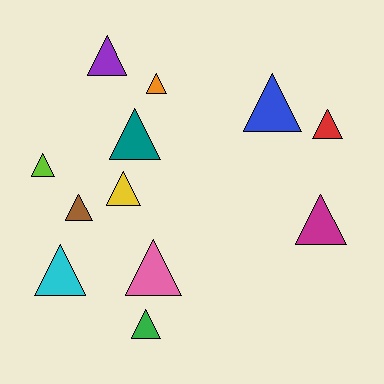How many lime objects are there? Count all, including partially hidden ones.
There is 1 lime object.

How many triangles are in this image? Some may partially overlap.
There are 12 triangles.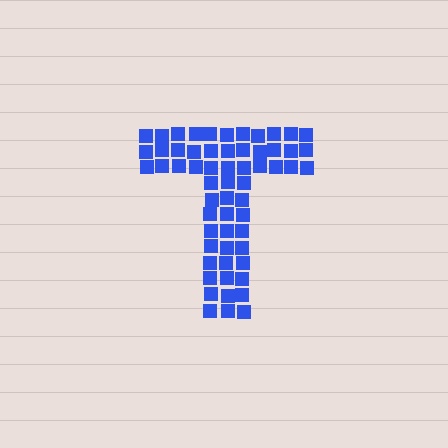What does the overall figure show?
The overall figure shows the letter T.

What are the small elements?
The small elements are squares.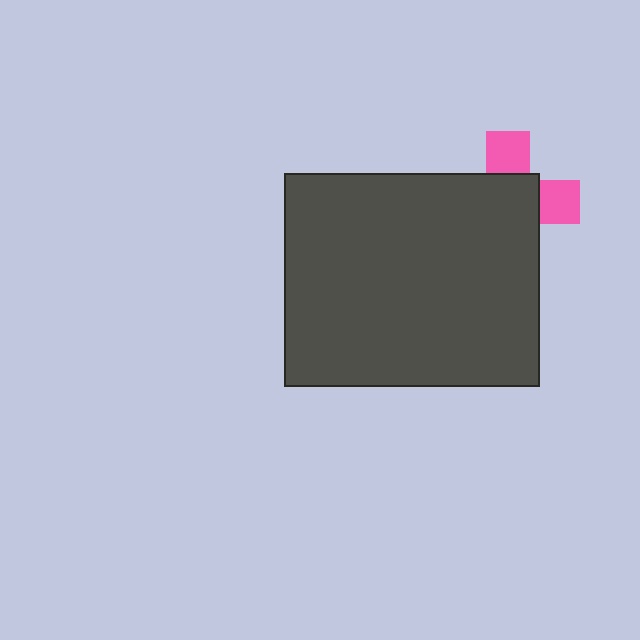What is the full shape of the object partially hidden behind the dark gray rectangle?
The partially hidden object is a pink cross.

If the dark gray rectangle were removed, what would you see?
You would see the complete pink cross.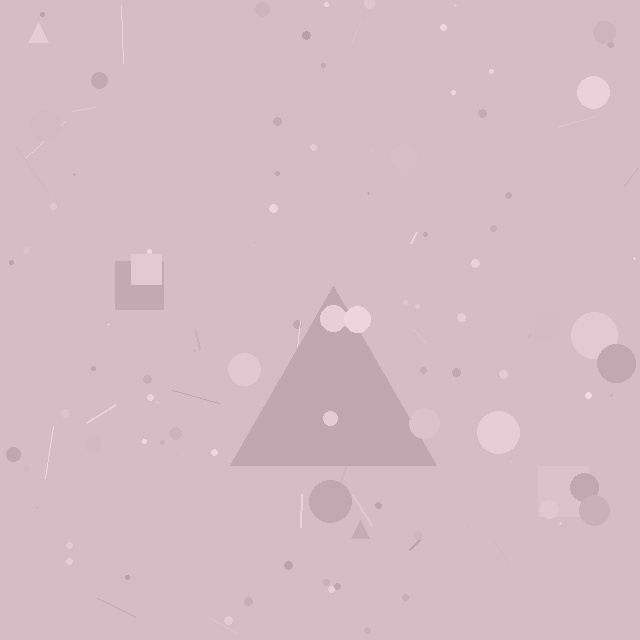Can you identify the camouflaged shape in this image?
The camouflaged shape is a triangle.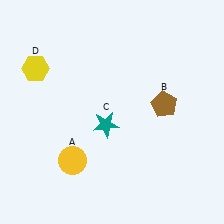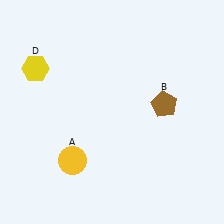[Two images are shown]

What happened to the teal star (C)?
The teal star (C) was removed in Image 2. It was in the bottom-left area of Image 1.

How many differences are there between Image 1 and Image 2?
There is 1 difference between the two images.